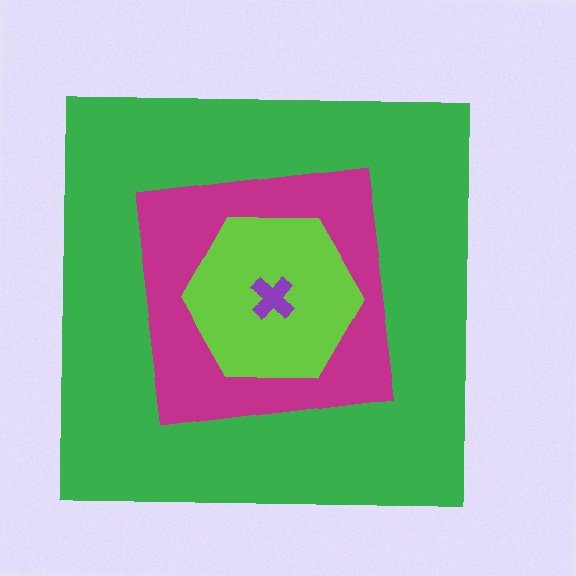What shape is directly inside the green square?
The magenta square.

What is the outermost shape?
The green square.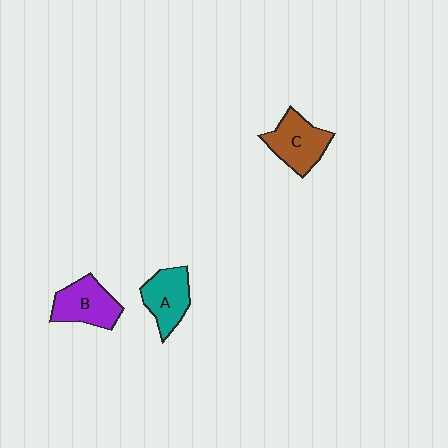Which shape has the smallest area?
Shape A (teal).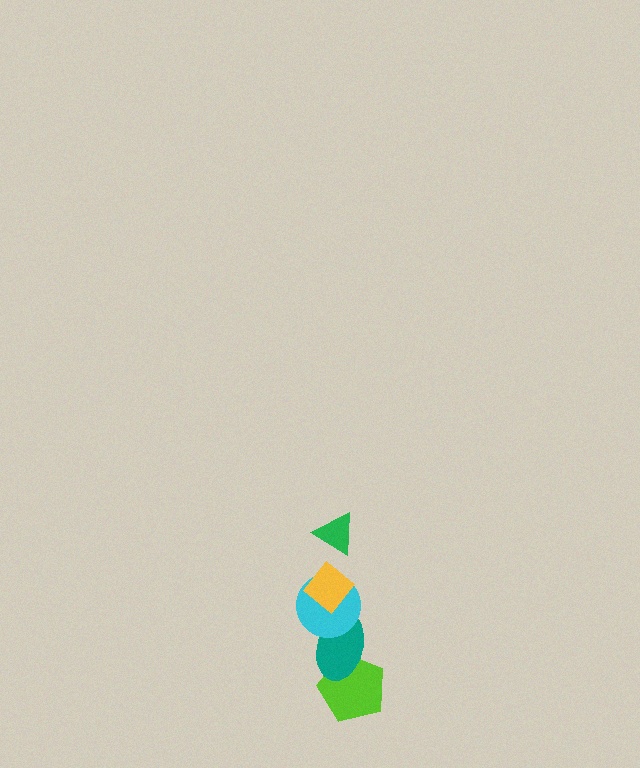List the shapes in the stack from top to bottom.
From top to bottom: the green triangle, the yellow diamond, the cyan circle, the teal ellipse, the lime pentagon.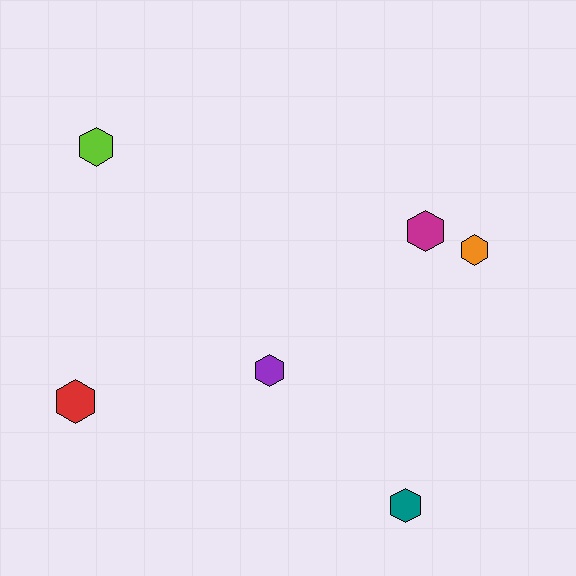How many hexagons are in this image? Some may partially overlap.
There are 6 hexagons.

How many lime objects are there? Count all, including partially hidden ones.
There is 1 lime object.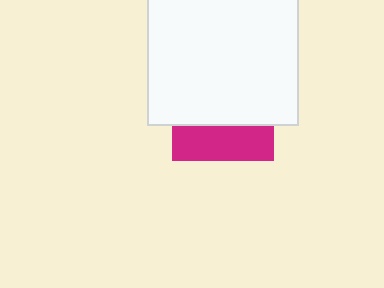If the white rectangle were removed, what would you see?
You would see the complete magenta square.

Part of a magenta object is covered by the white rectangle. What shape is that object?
It is a square.